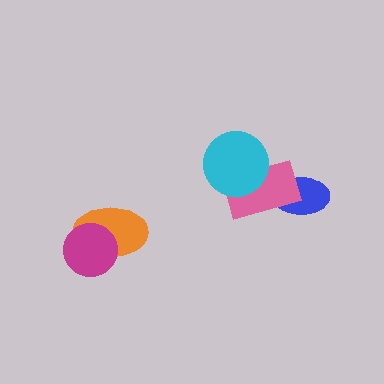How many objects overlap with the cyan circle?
1 object overlaps with the cyan circle.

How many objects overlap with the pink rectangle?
2 objects overlap with the pink rectangle.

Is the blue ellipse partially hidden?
Yes, it is partially covered by another shape.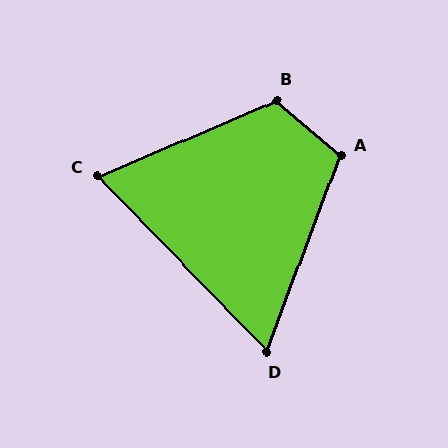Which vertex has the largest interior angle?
B, at approximately 115 degrees.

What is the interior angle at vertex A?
Approximately 111 degrees (obtuse).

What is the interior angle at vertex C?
Approximately 69 degrees (acute).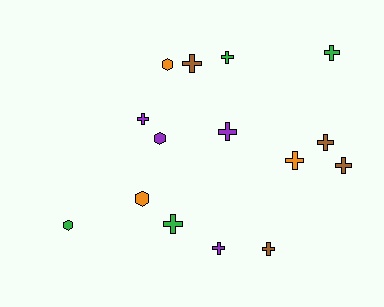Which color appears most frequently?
Purple, with 4 objects.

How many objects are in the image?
There are 15 objects.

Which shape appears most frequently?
Cross, with 11 objects.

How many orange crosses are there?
There is 1 orange cross.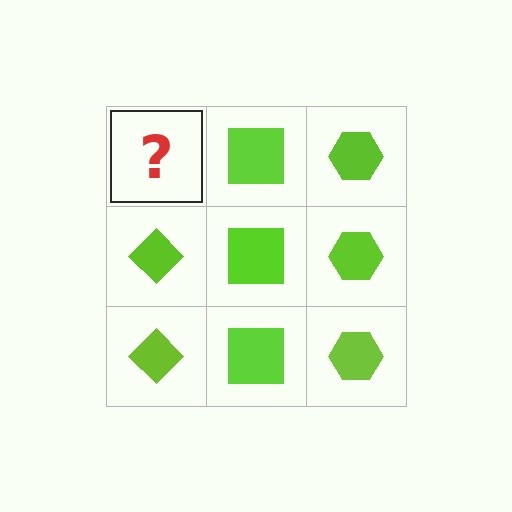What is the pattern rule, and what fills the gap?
The rule is that each column has a consistent shape. The gap should be filled with a lime diamond.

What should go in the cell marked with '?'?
The missing cell should contain a lime diamond.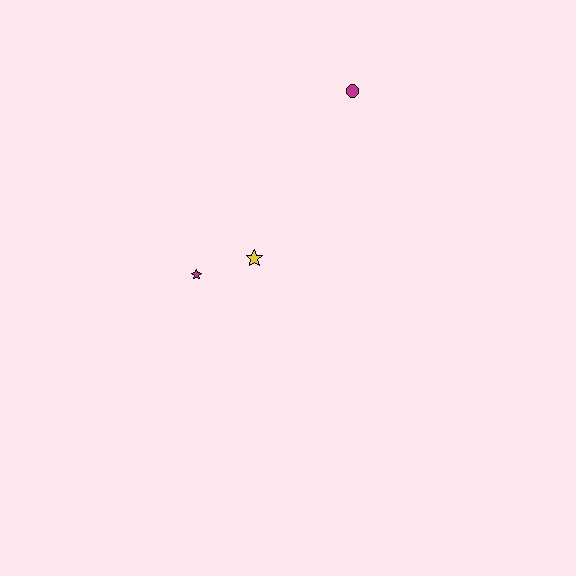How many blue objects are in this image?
There are no blue objects.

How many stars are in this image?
There are 2 stars.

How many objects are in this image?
There are 3 objects.